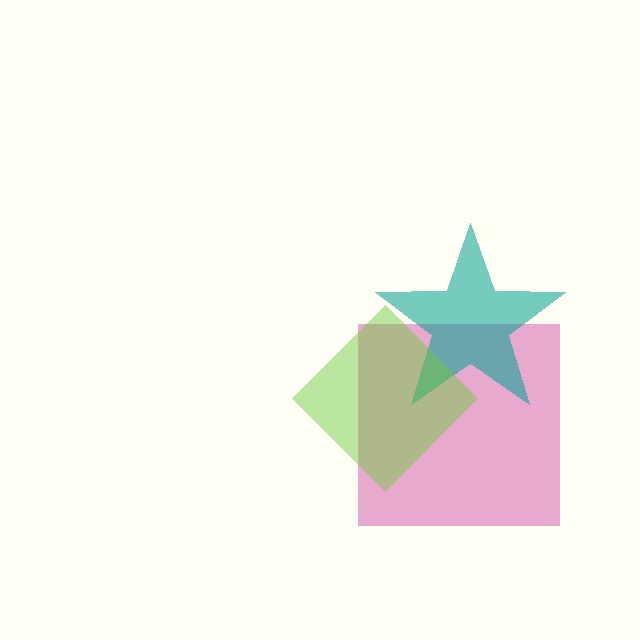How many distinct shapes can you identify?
There are 3 distinct shapes: a magenta square, a teal star, a lime diamond.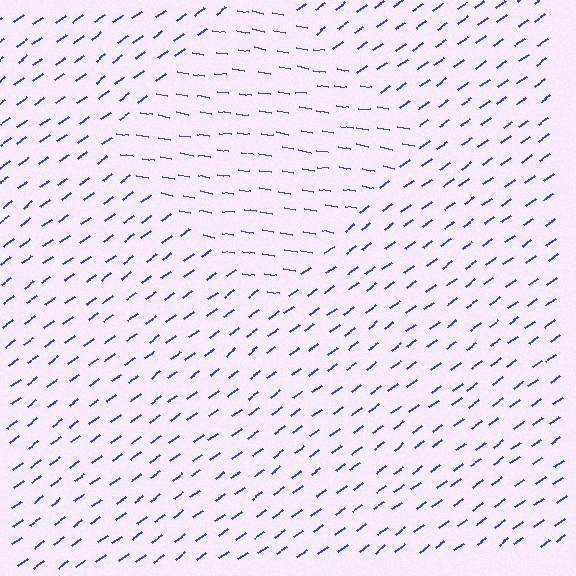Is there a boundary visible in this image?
Yes, there is a texture boundary formed by a change in line orientation.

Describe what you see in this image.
The image is filled with small blue line segments. A diamond region in the image has lines oriented differently from the surrounding lines, creating a visible texture boundary.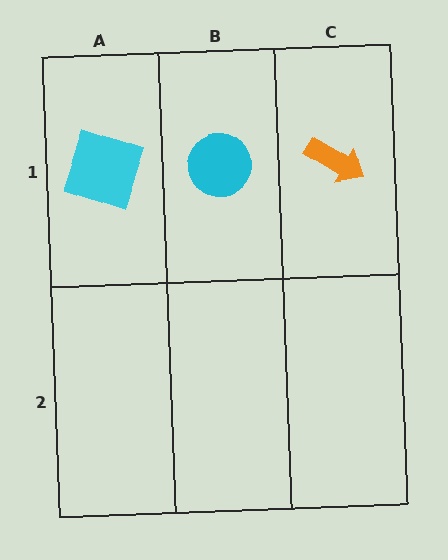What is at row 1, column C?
An orange arrow.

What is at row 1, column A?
A cyan square.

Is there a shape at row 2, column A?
No, that cell is empty.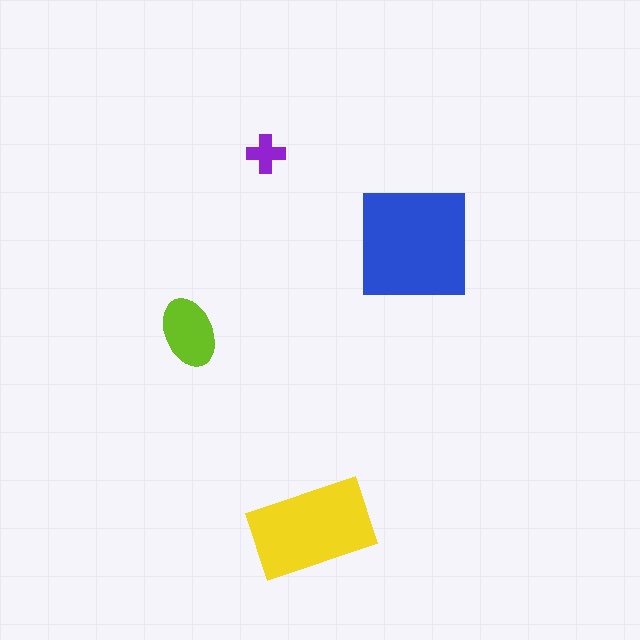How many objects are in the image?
There are 4 objects in the image.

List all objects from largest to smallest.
The blue square, the yellow rectangle, the lime ellipse, the purple cross.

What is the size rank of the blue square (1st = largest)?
1st.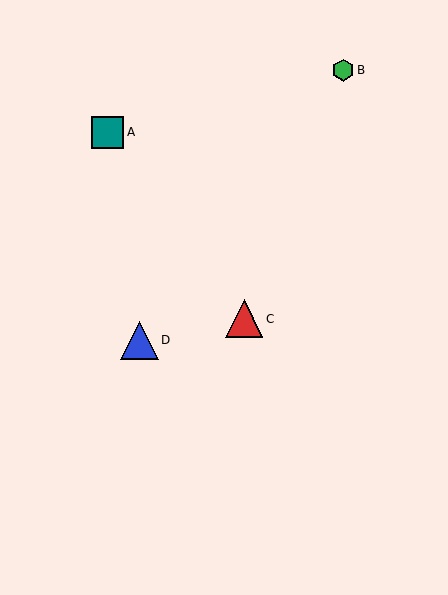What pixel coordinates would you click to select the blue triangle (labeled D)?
Click at (139, 340) to select the blue triangle D.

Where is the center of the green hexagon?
The center of the green hexagon is at (343, 70).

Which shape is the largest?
The blue triangle (labeled D) is the largest.